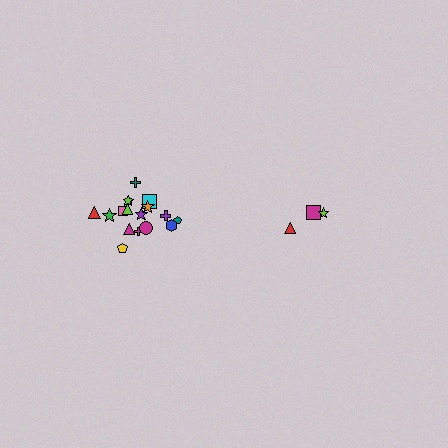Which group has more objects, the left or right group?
The left group.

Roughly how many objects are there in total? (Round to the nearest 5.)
Roughly 20 objects in total.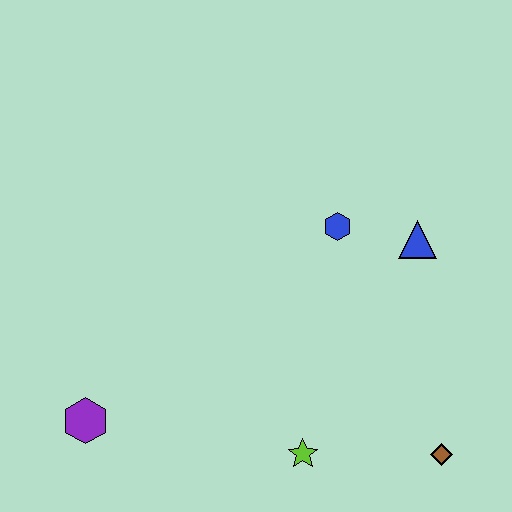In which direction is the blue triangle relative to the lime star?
The blue triangle is above the lime star.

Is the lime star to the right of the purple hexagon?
Yes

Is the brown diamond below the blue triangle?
Yes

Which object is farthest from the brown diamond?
The purple hexagon is farthest from the brown diamond.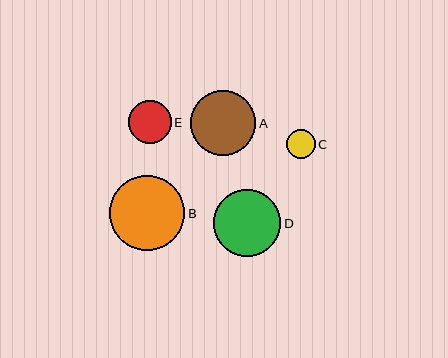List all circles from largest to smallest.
From largest to smallest: B, D, A, E, C.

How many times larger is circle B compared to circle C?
Circle B is approximately 2.6 times the size of circle C.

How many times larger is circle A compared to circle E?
Circle A is approximately 1.5 times the size of circle E.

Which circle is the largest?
Circle B is the largest with a size of approximately 76 pixels.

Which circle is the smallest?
Circle C is the smallest with a size of approximately 29 pixels.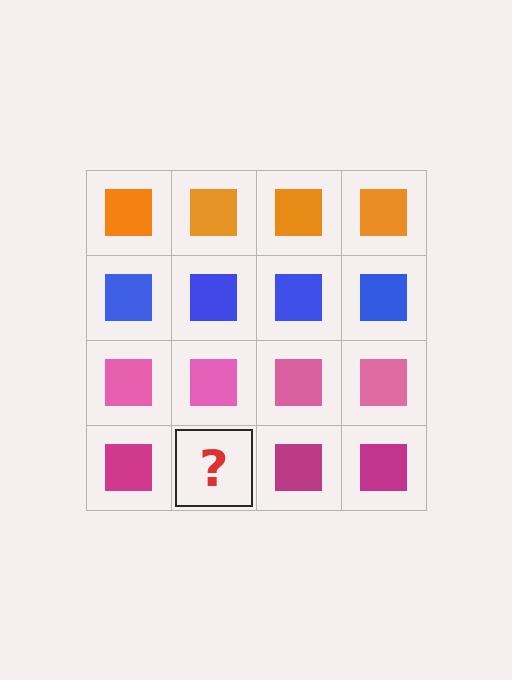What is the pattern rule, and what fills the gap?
The rule is that each row has a consistent color. The gap should be filled with a magenta square.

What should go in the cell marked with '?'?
The missing cell should contain a magenta square.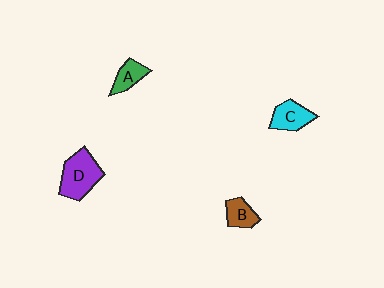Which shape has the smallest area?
Shape A (green).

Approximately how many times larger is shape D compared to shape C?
Approximately 1.5 times.